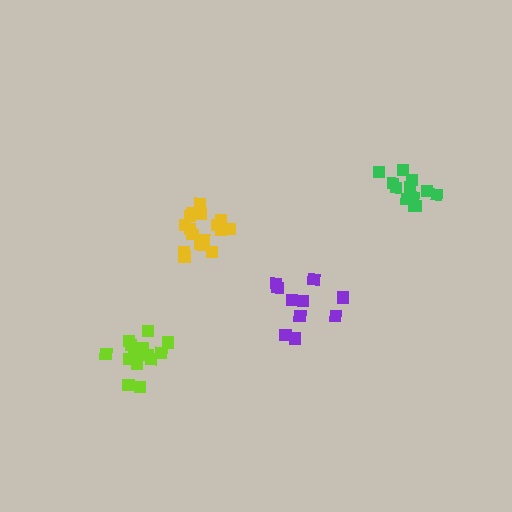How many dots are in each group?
Group 1: 10 dots, Group 2: 16 dots, Group 3: 16 dots, Group 4: 13 dots (55 total).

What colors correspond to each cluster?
The clusters are colored: purple, yellow, lime, green.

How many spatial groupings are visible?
There are 4 spatial groupings.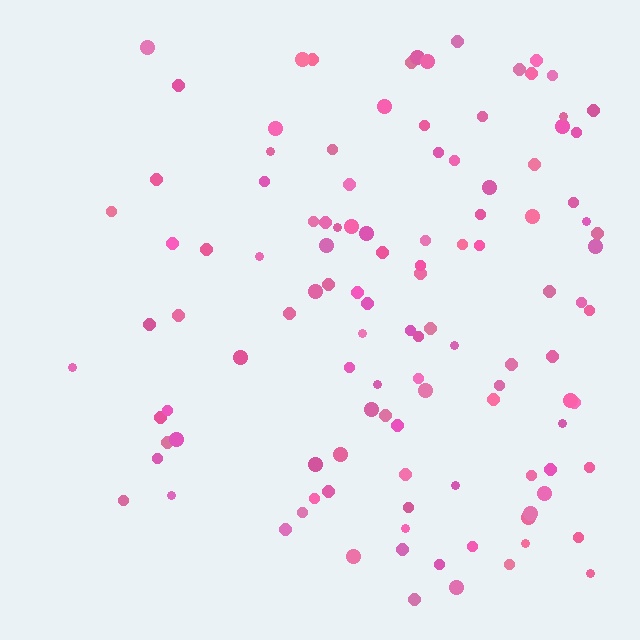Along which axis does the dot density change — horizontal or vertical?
Horizontal.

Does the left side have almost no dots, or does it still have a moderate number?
Still a moderate number, just noticeably fewer than the right.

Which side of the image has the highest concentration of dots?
The right.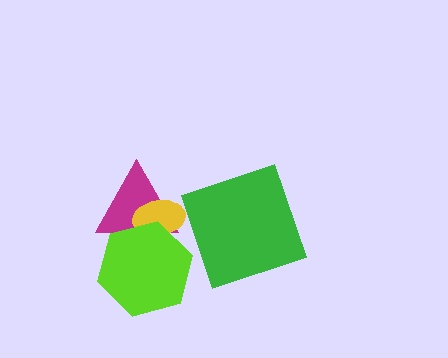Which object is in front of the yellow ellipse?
The lime hexagon is in front of the yellow ellipse.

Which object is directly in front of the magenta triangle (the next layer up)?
The yellow ellipse is directly in front of the magenta triangle.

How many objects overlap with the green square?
0 objects overlap with the green square.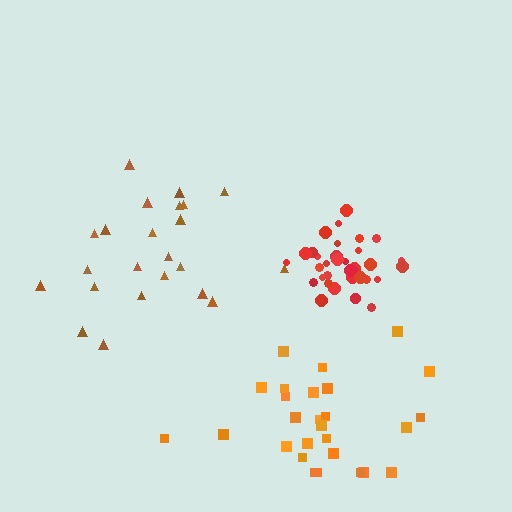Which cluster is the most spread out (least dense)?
Brown.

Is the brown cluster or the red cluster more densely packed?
Red.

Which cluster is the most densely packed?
Red.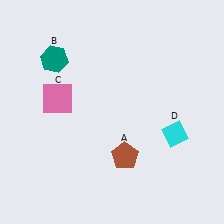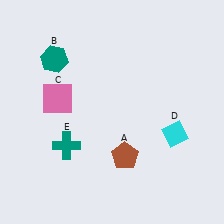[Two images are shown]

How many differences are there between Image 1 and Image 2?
There is 1 difference between the two images.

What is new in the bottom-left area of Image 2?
A teal cross (E) was added in the bottom-left area of Image 2.